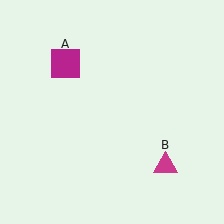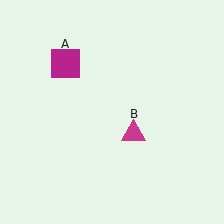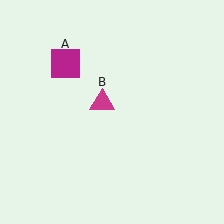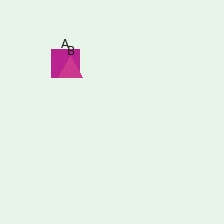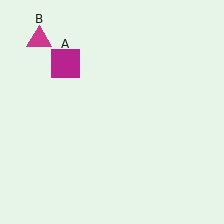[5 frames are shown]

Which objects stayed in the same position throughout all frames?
Magenta square (object A) remained stationary.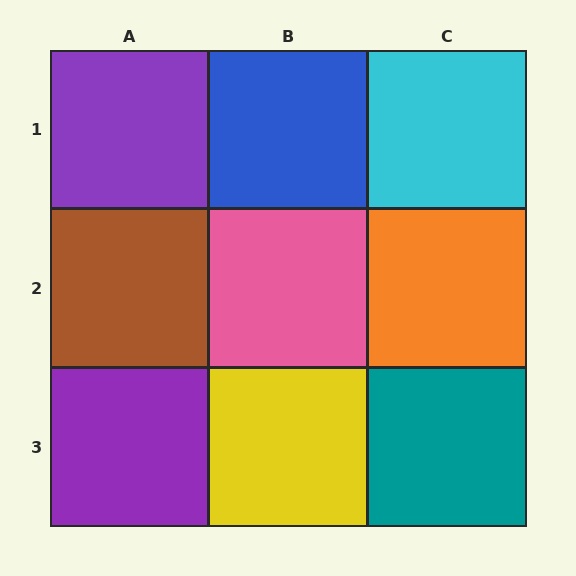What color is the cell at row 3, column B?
Yellow.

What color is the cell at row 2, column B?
Pink.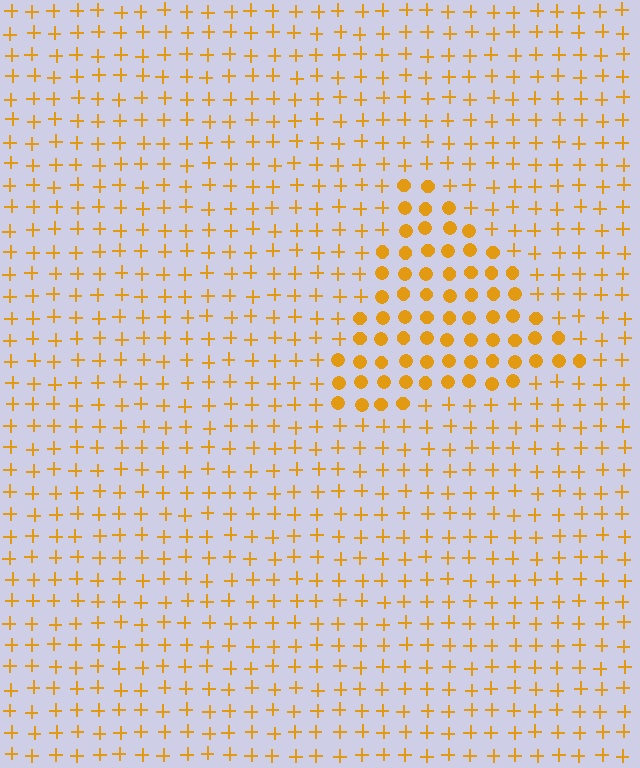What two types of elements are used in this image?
The image uses circles inside the triangle region and plus signs outside it.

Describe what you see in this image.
The image is filled with small orange elements arranged in a uniform grid. A triangle-shaped region contains circles, while the surrounding area contains plus signs. The boundary is defined purely by the change in element shape.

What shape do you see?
I see a triangle.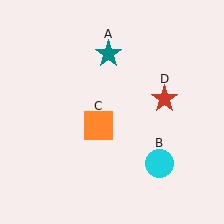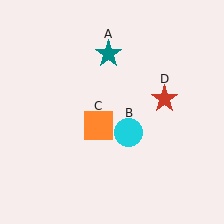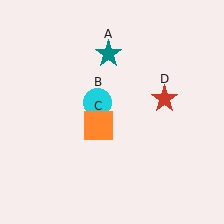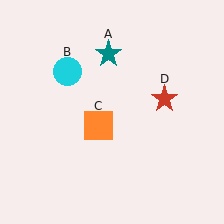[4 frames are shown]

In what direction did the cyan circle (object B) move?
The cyan circle (object B) moved up and to the left.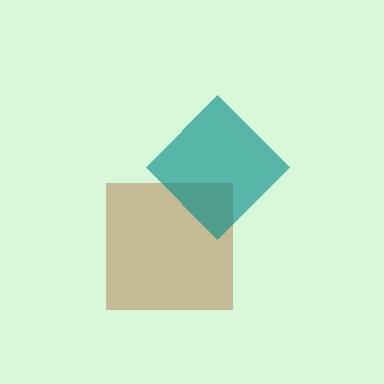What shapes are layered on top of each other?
The layered shapes are: a brown square, a teal diamond.